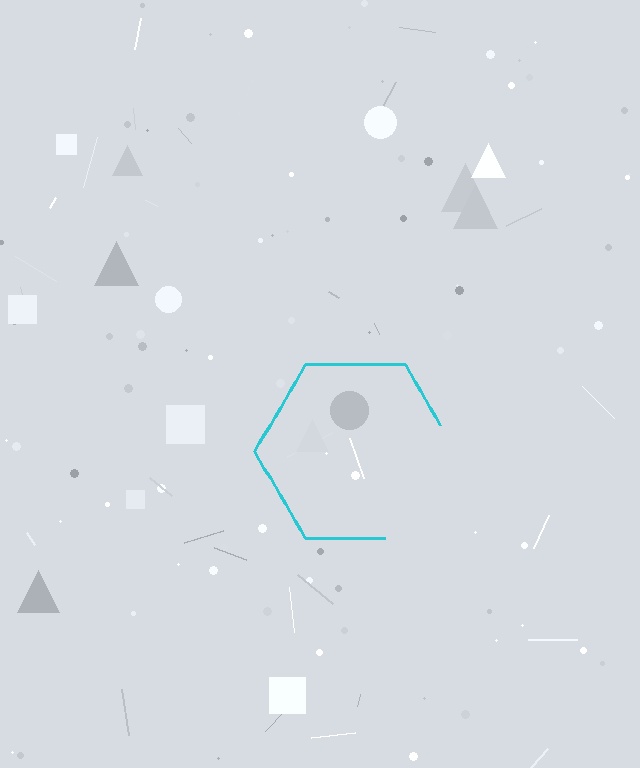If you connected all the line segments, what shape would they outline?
They would outline a hexagon.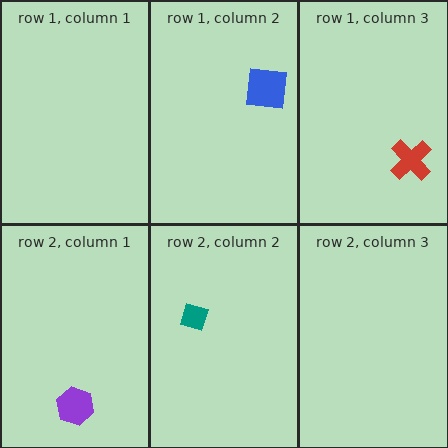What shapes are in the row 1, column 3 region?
The red cross.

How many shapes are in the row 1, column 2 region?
1.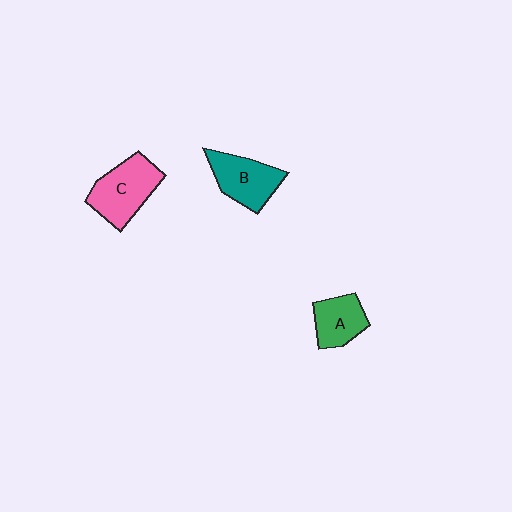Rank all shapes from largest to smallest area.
From largest to smallest: C (pink), B (teal), A (green).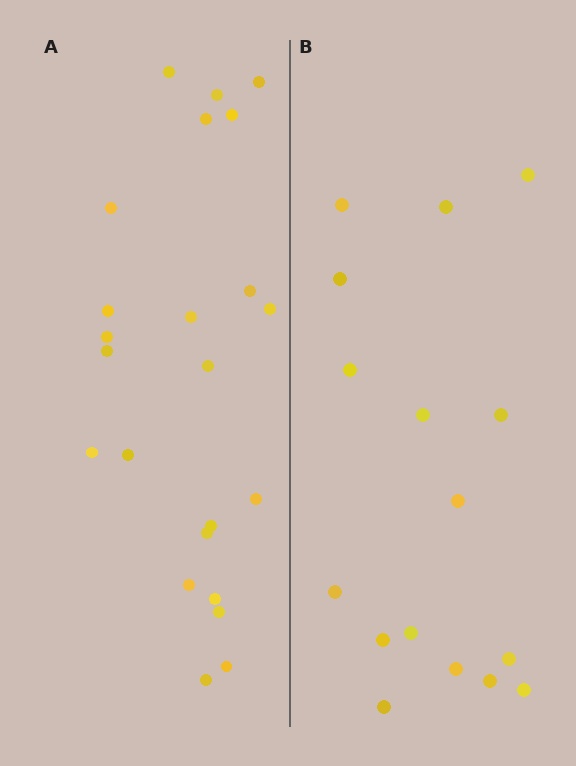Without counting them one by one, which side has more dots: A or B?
Region A (the left region) has more dots.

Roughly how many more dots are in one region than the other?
Region A has roughly 8 or so more dots than region B.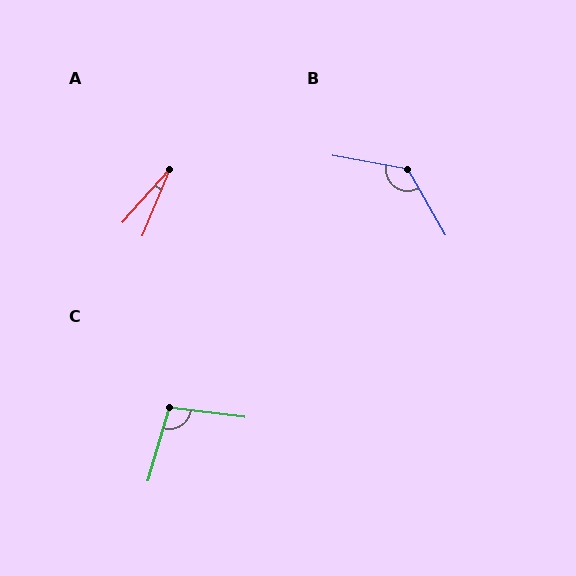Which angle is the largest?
B, at approximately 130 degrees.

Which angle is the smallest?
A, at approximately 19 degrees.